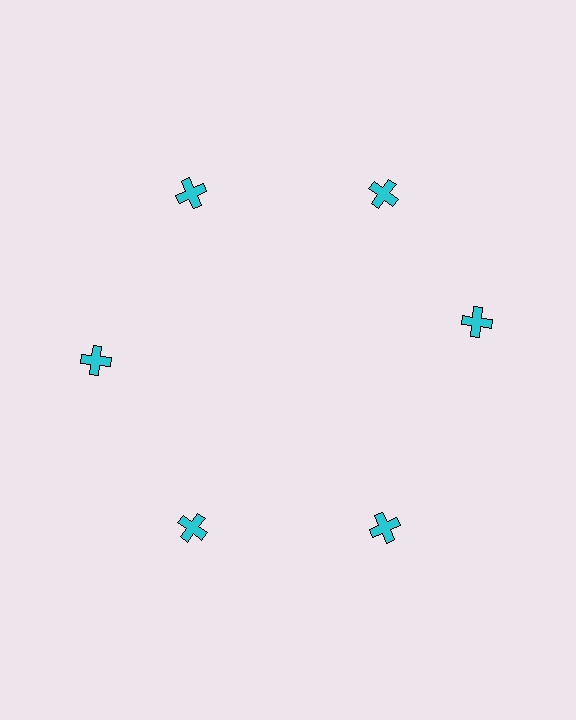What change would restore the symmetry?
The symmetry would be restored by rotating it back into even spacing with its neighbors so that all 6 crosses sit at equal angles and equal distance from the center.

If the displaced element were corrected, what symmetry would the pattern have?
It would have 6-fold rotational symmetry — the pattern would map onto itself every 60 degrees.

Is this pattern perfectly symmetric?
No. The 6 cyan crosses are arranged in a ring, but one element near the 3 o'clock position is rotated out of alignment along the ring, breaking the 6-fold rotational symmetry.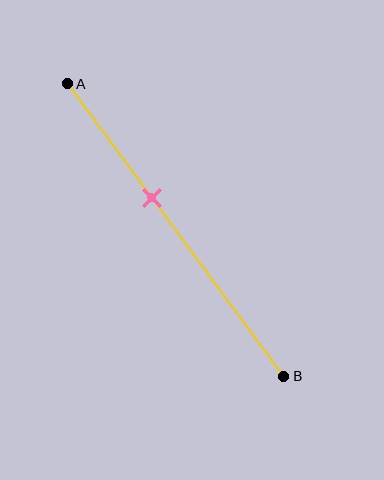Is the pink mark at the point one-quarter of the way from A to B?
No, the mark is at about 40% from A, not at the 25% one-quarter point.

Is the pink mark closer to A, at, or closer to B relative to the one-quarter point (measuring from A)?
The pink mark is closer to point B than the one-quarter point of segment AB.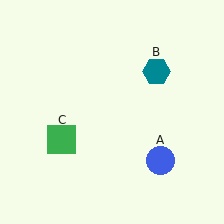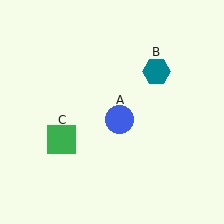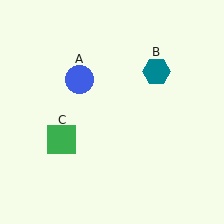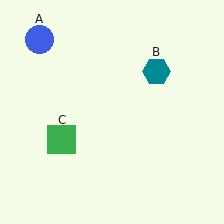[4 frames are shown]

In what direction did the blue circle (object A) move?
The blue circle (object A) moved up and to the left.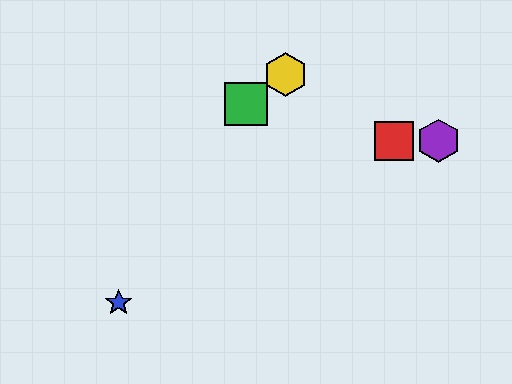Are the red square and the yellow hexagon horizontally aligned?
No, the red square is at y≈141 and the yellow hexagon is at y≈75.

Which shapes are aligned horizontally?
The red square, the purple hexagon are aligned horizontally.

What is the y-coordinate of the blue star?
The blue star is at y≈303.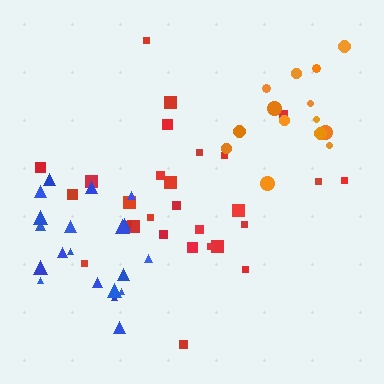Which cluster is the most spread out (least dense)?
Orange.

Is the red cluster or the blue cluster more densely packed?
Blue.